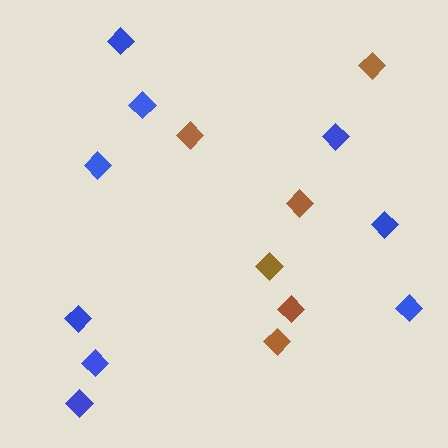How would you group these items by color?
There are 2 groups: one group of brown diamonds (6) and one group of blue diamonds (9).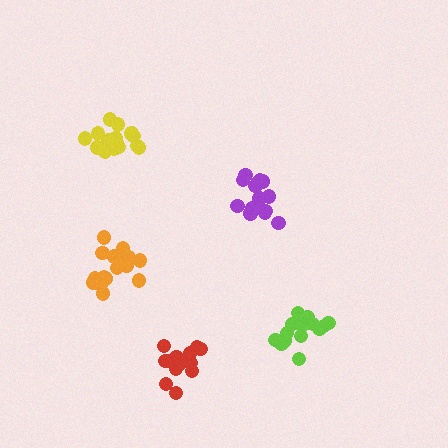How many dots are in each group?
Group 1: 17 dots, Group 2: 16 dots, Group 3: 15 dots, Group 4: 14 dots, Group 5: 20 dots (82 total).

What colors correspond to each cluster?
The clusters are colored: orange, purple, lime, red, yellow.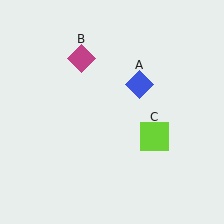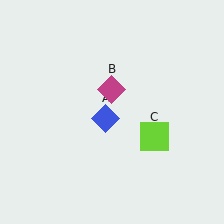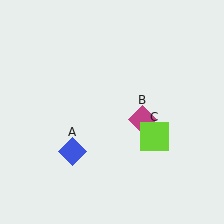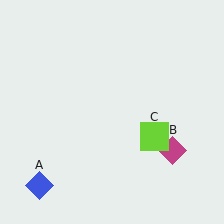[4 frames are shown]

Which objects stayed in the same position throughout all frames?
Lime square (object C) remained stationary.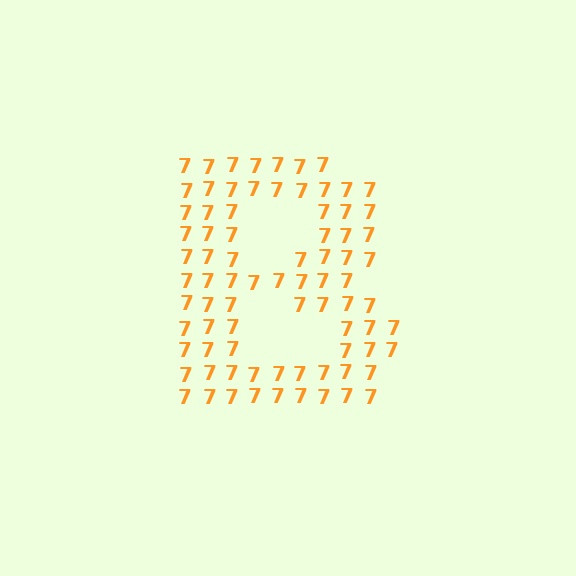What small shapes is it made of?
It is made of small digit 7's.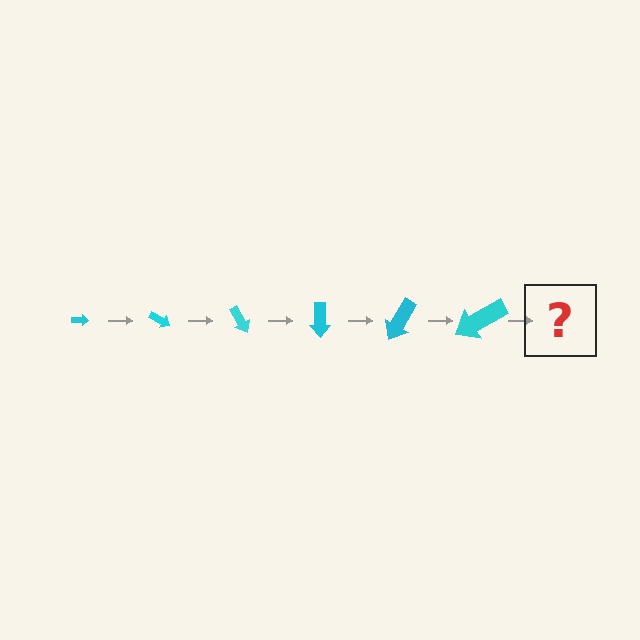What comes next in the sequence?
The next element should be an arrow, larger than the previous one and rotated 180 degrees from the start.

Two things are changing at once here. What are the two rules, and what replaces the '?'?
The two rules are that the arrow grows larger each step and it rotates 30 degrees each step. The '?' should be an arrow, larger than the previous one and rotated 180 degrees from the start.